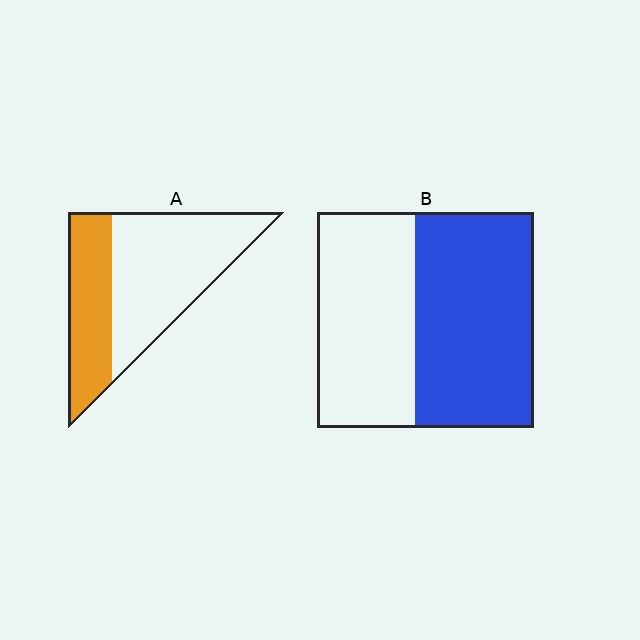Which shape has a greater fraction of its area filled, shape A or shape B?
Shape B.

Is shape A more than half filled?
No.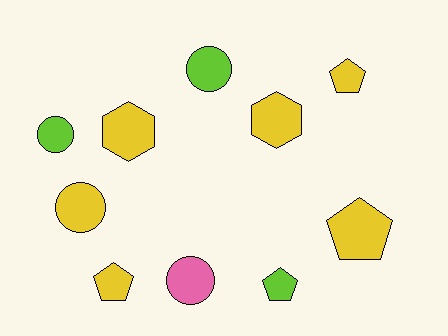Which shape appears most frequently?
Pentagon, with 4 objects.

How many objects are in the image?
There are 10 objects.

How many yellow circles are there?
There is 1 yellow circle.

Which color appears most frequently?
Yellow, with 6 objects.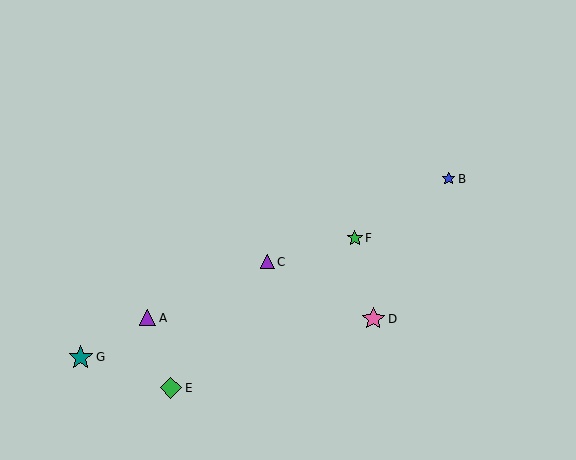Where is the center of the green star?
The center of the green star is at (355, 238).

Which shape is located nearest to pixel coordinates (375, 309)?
The pink star (labeled D) at (373, 319) is nearest to that location.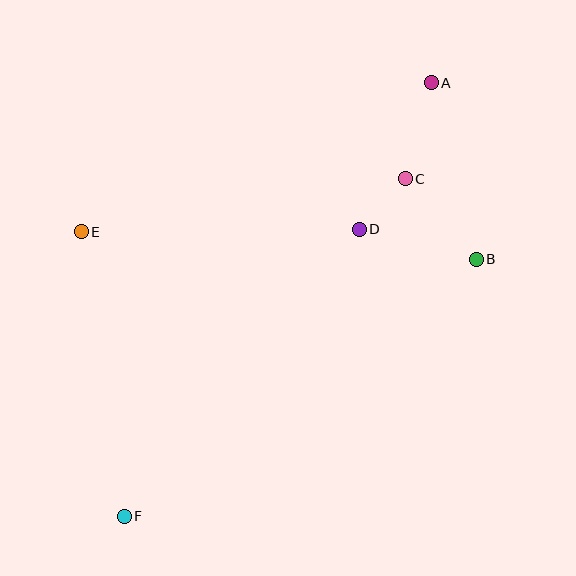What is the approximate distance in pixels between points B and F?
The distance between B and F is approximately 436 pixels.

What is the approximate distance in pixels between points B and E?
The distance between B and E is approximately 395 pixels.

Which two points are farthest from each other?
Points A and F are farthest from each other.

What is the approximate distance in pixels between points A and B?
The distance between A and B is approximately 182 pixels.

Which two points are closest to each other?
Points C and D are closest to each other.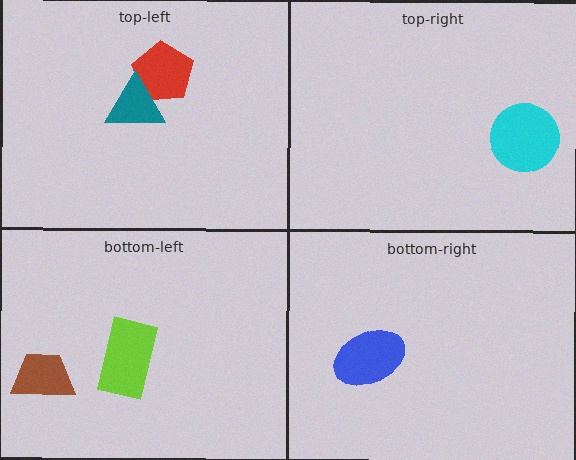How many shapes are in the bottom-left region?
2.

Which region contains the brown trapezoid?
The bottom-left region.